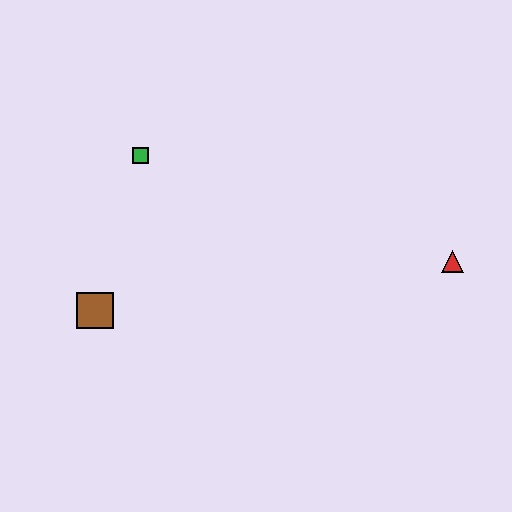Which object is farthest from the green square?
The red triangle is farthest from the green square.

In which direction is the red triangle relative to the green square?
The red triangle is to the right of the green square.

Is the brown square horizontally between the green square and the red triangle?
No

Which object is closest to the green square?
The brown square is closest to the green square.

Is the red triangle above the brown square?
Yes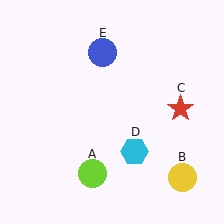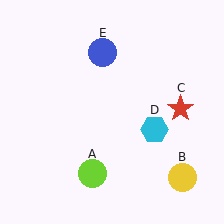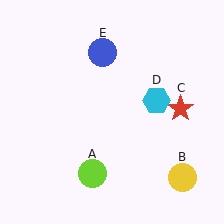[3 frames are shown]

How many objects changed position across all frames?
1 object changed position: cyan hexagon (object D).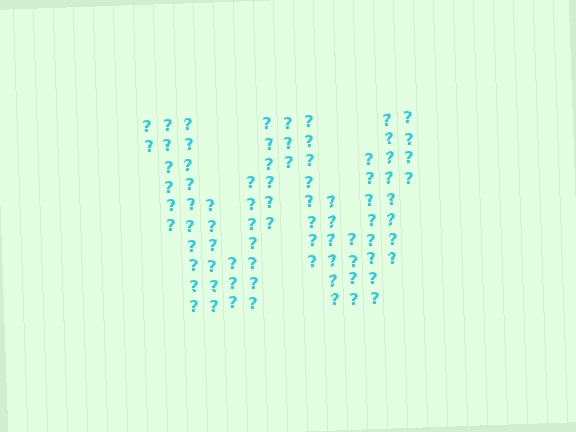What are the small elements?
The small elements are question marks.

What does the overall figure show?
The overall figure shows the letter W.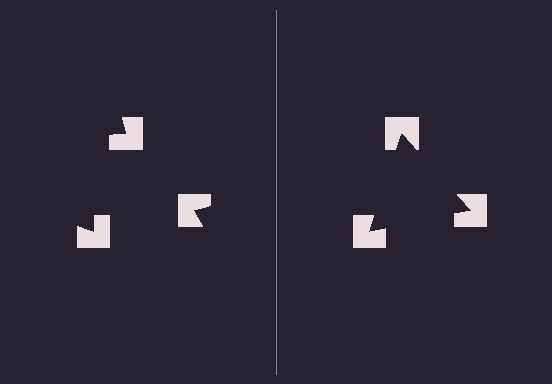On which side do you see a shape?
An illusory triangle appears on the right side. On the left side the wedge cuts are rotated, so no coherent shape forms.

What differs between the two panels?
The notched squares are positioned identically on both sides; only the wedge orientations differ. On the right they align to a triangle; on the left they are misaligned.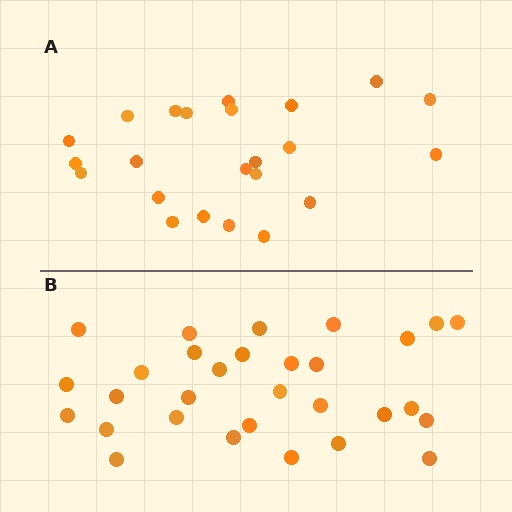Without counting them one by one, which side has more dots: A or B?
Region B (the bottom region) has more dots.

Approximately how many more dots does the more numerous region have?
Region B has roughly 8 or so more dots than region A.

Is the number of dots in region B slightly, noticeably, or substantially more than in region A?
Region B has noticeably more, but not dramatically so. The ratio is roughly 1.3 to 1.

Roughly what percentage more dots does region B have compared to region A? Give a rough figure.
About 30% more.